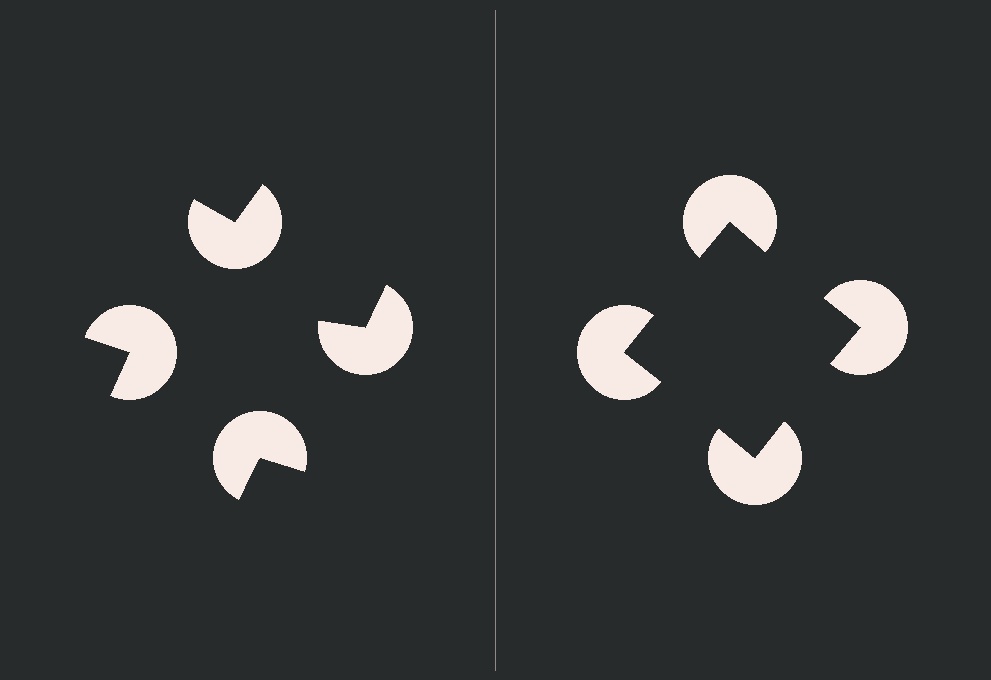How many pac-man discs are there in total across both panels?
8 — 4 on each side.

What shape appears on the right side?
An illusory square.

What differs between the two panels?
The pac-man discs are positioned identically on both sides; only the wedge orientations differ. On the right they align to a square; on the left they are misaligned.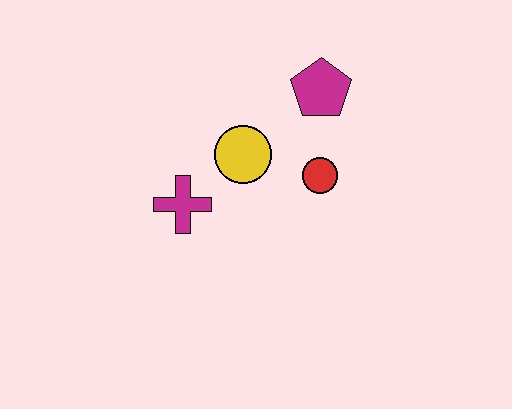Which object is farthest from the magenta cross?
The magenta pentagon is farthest from the magenta cross.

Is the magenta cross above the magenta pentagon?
No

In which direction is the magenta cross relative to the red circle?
The magenta cross is to the left of the red circle.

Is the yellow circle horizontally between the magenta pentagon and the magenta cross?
Yes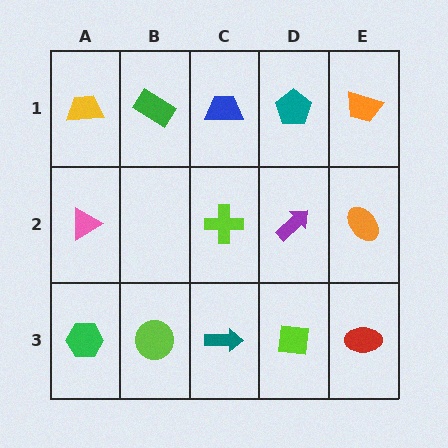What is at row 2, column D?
A purple arrow.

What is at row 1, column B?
A green rectangle.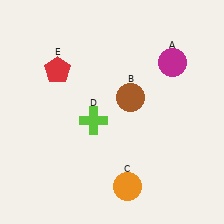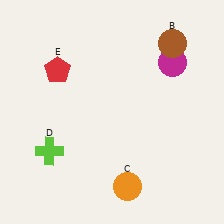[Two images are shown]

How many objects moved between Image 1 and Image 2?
2 objects moved between the two images.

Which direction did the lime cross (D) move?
The lime cross (D) moved left.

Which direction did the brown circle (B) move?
The brown circle (B) moved up.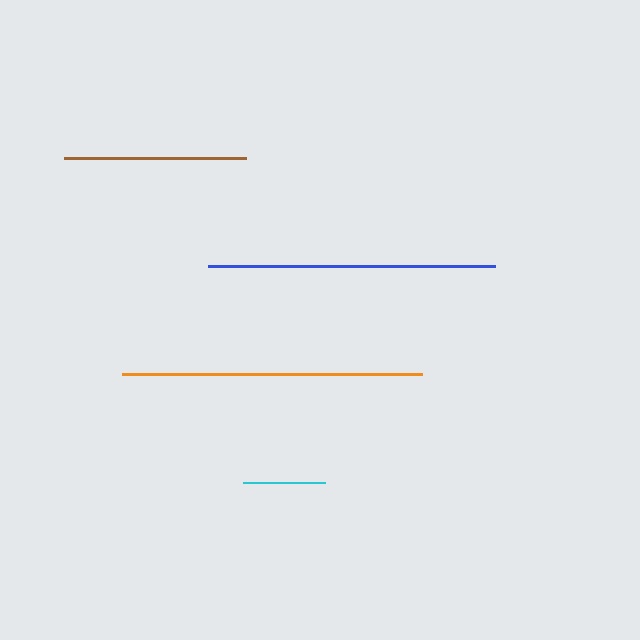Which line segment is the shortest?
The cyan line is the shortest at approximately 83 pixels.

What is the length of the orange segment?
The orange segment is approximately 300 pixels long.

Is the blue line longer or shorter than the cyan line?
The blue line is longer than the cyan line.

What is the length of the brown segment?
The brown segment is approximately 182 pixels long.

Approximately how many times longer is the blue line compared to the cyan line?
The blue line is approximately 3.5 times the length of the cyan line.